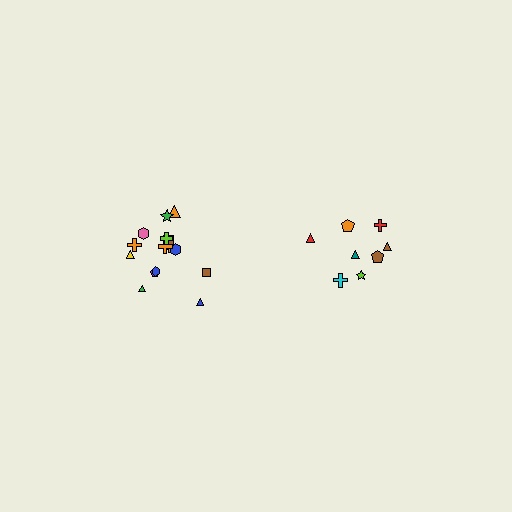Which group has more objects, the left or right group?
The left group.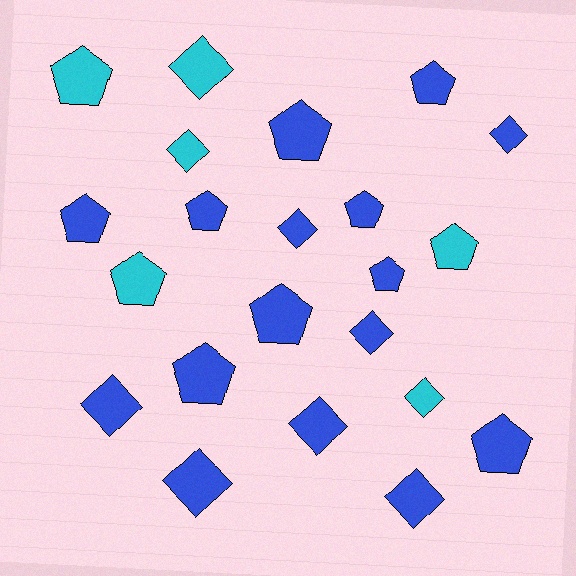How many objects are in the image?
There are 22 objects.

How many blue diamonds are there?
There are 7 blue diamonds.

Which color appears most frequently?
Blue, with 16 objects.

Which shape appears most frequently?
Pentagon, with 12 objects.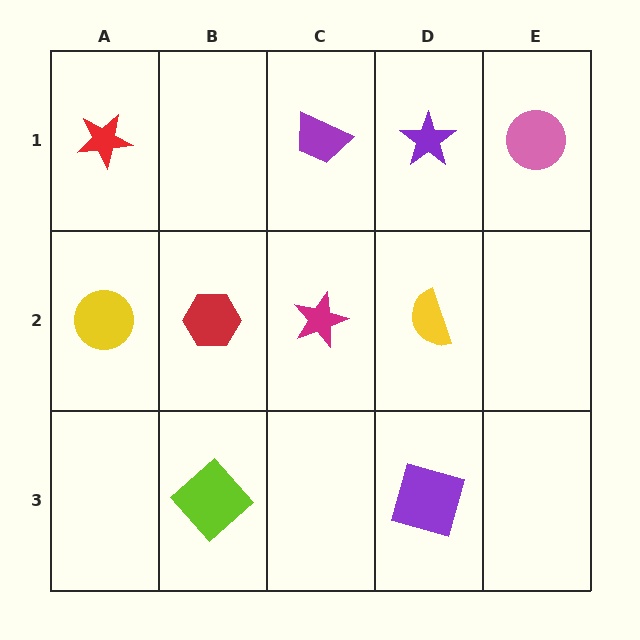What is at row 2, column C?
A magenta star.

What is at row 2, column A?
A yellow circle.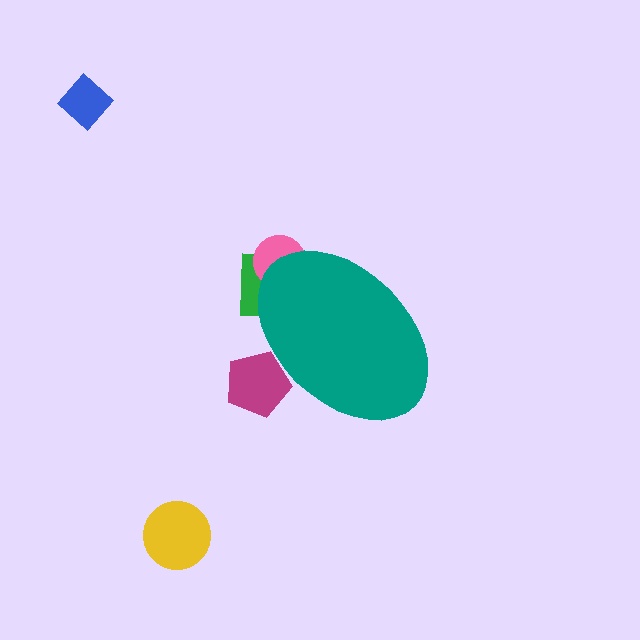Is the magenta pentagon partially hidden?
Yes, the magenta pentagon is partially hidden behind the teal ellipse.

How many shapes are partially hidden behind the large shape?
3 shapes are partially hidden.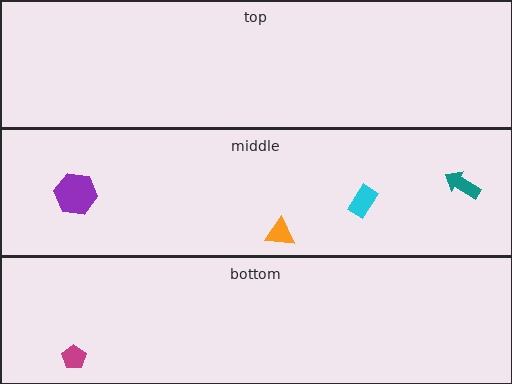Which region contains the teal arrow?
The middle region.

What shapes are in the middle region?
The orange triangle, the cyan rectangle, the purple hexagon, the teal arrow.